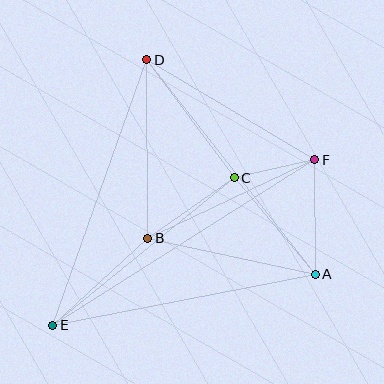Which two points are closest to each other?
Points C and F are closest to each other.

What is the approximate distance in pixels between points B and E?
The distance between B and E is approximately 129 pixels.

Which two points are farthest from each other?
Points E and F are farthest from each other.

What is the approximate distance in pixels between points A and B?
The distance between A and B is approximately 171 pixels.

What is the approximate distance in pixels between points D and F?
The distance between D and F is approximately 195 pixels.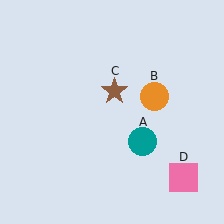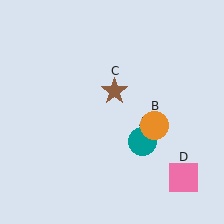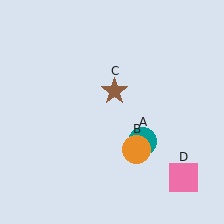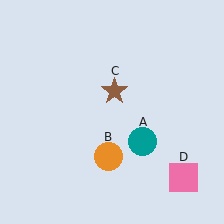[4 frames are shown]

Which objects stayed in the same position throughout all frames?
Teal circle (object A) and brown star (object C) and pink square (object D) remained stationary.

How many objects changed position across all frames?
1 object changed position: orange circle (object B).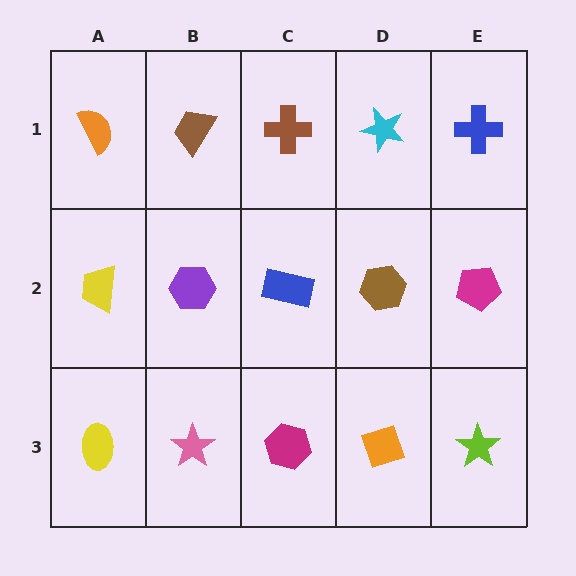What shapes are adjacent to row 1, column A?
A yellow trapezoid (row 2, column A), a brown trapezoid (row 1, column B).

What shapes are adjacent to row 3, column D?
A brown hexagon (row 2, column D), a magenta hexagon (row 3, column C), a lime star (row 3, column E).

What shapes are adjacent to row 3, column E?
A magenta pentagon (row 2, column E), an orange diamond (row 3, column D).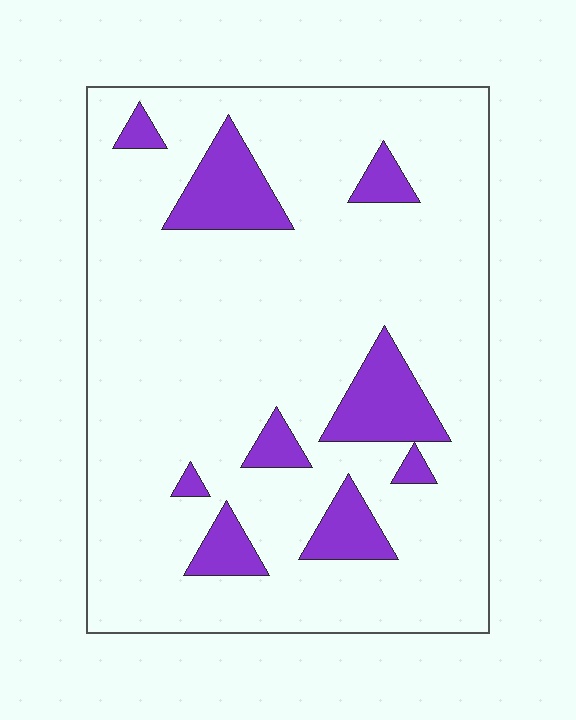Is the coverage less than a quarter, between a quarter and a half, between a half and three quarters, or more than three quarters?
Less than a quarter.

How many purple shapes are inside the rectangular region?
9.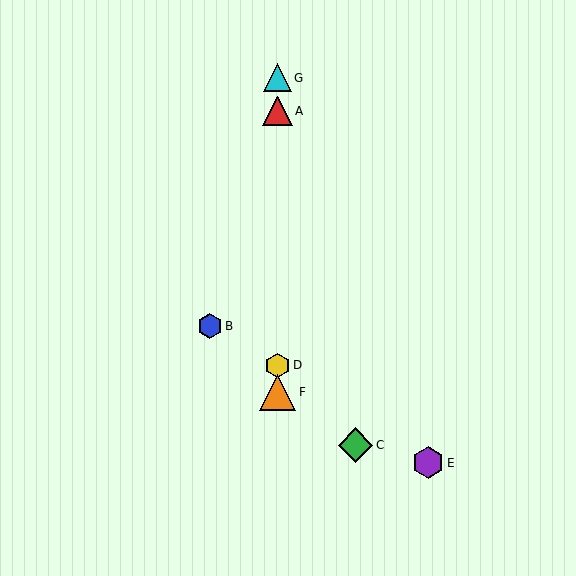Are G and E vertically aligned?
No, G is at x≈277 and E is at x≈428.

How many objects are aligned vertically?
4 objects (A, D, F, G) are aligned vertically.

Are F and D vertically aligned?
Yes, both are at x≈277.